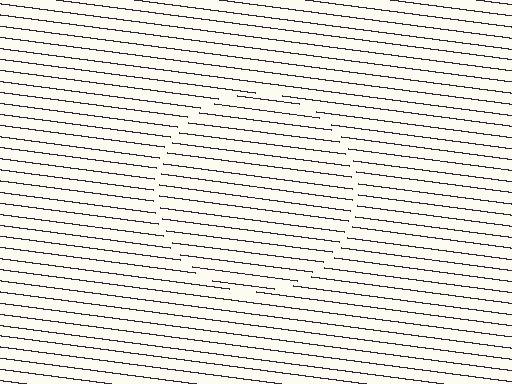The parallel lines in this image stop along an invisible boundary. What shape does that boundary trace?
An illusory circle. The interior of the shape contains the same grating, shifted by half a period — the contour is defined by the phase discontinuity where line-ends from the inner and outer gratings abut.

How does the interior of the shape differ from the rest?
The interior of the shape contains the same grating, shifted by half a period — the contour is defined by the phase discontinuity where line-ends from the inner and outer gratings abut.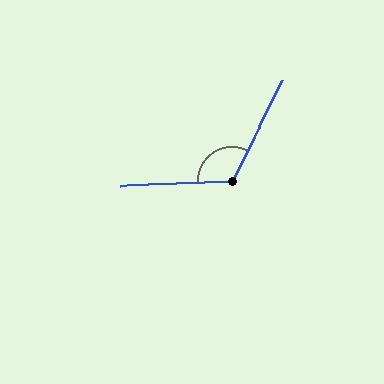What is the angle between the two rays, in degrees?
Approximately 120 degrees.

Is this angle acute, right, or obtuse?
It is obtuse.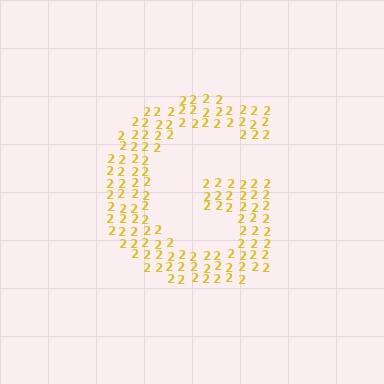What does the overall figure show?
The overall figure shows the letter G.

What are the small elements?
The small elements are digit 2's.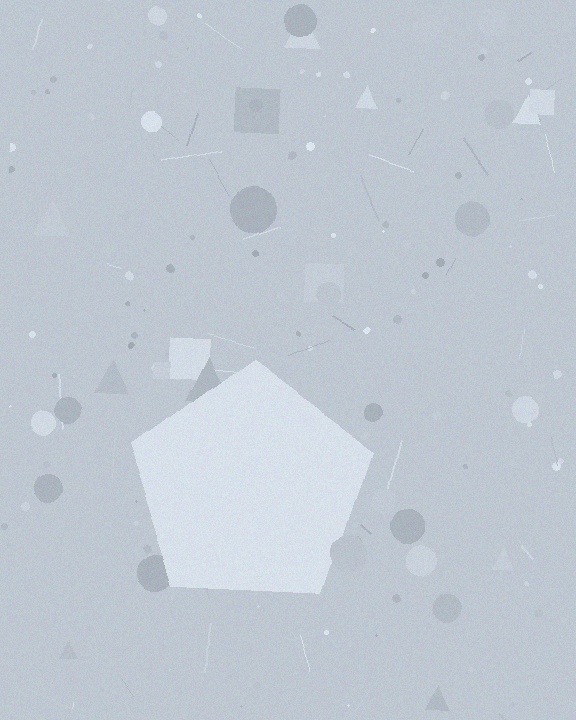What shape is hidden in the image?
A pentagon is hidden in the image.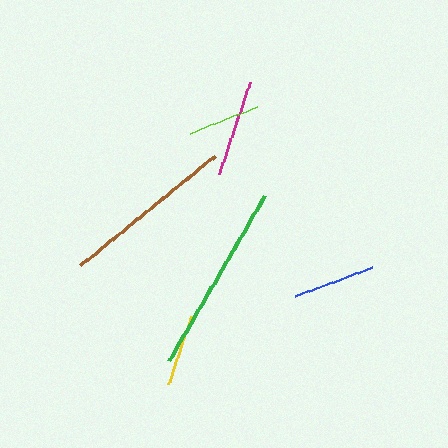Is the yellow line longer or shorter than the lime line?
The lime line is longer than the yellow line.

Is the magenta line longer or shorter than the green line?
The green line is longer than the magenta line.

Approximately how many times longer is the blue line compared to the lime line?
The blue line is approximately 1.1 times the length of the lime line.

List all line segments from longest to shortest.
From longest to shortest: green, brown, magenta, blue, lime, yellow.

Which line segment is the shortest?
The yellow line is the shortest at approximately 72 pixels.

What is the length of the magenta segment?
The magenta segment is approximately 98 pixels long.